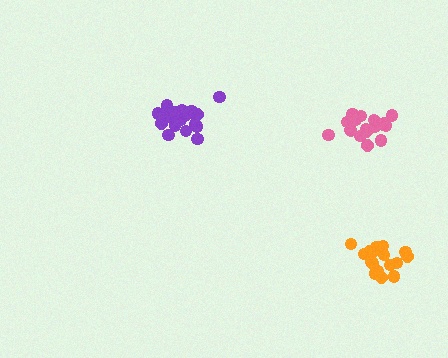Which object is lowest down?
The orange cluster is bottommost.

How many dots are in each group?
Group 1: 21 dots, Group 2: 17 dots, Group 3: 19 dots (57 total).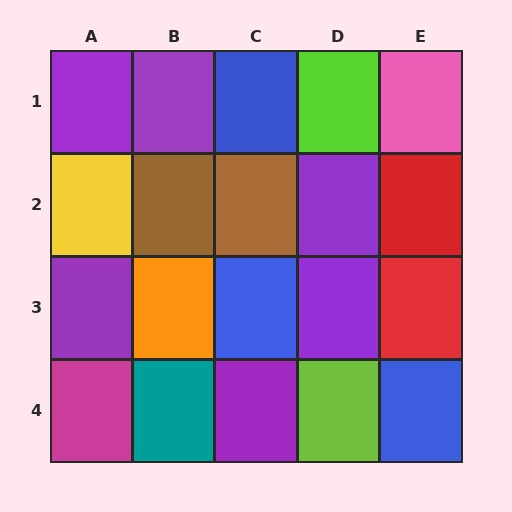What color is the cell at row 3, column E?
Red.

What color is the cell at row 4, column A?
Magenta.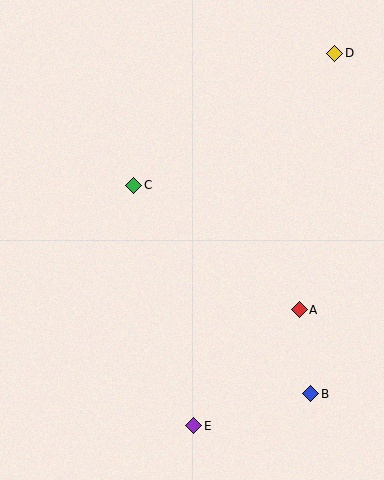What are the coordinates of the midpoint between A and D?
The midpoint between A and D is at (317, 181).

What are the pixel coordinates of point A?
Point A is at (299, 310).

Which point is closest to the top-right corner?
Point D is closest to the top-right corner.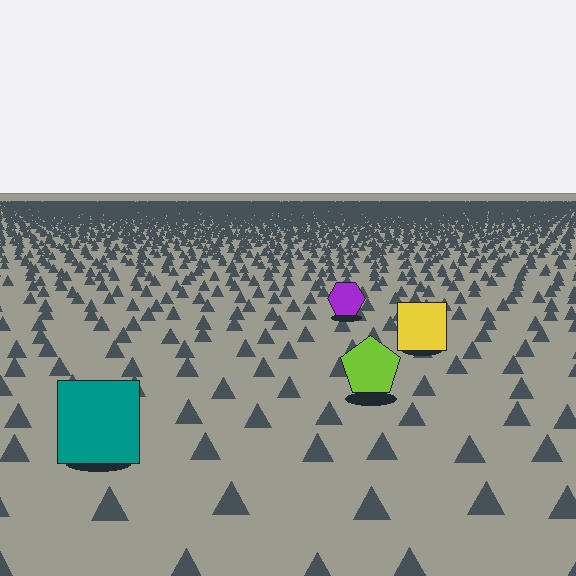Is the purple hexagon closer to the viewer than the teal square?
No. The teal square is closer — you can tell from the texture gradient: the ground texture is coarser near it.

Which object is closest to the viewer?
The teal square is closest. The texture marks near it are larger and more spread out.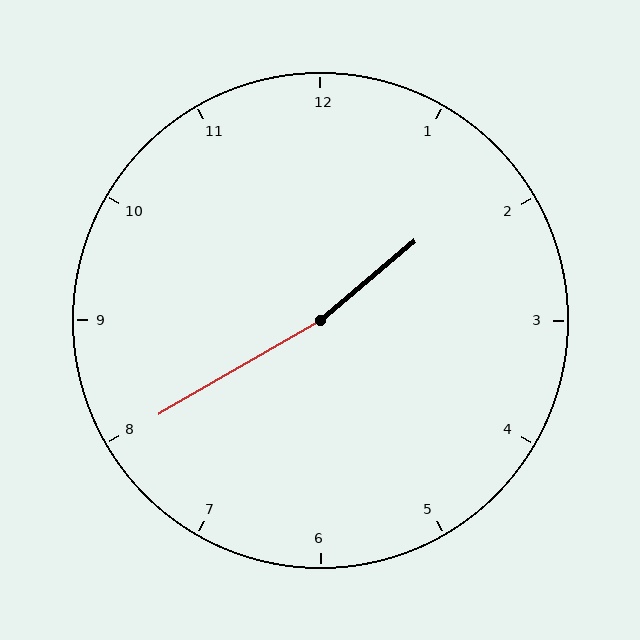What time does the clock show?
1:40.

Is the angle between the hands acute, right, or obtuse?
It is obtuse.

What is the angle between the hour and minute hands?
Approximately 170 degrees.